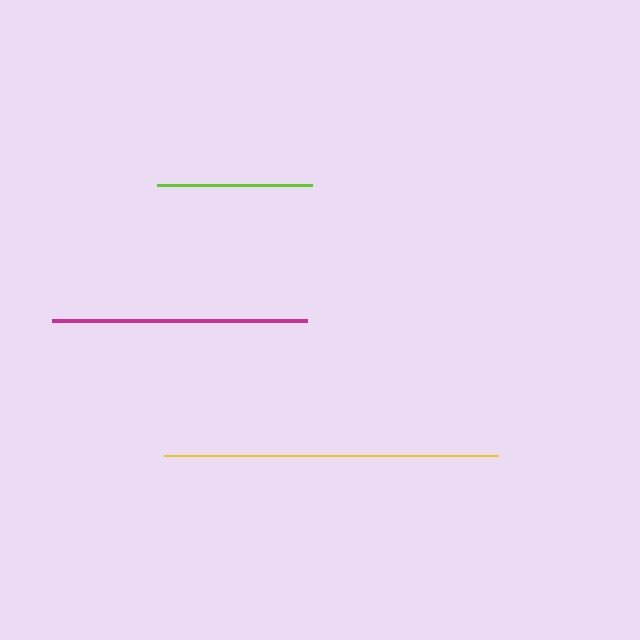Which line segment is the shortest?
The lime line is the shortest at approximately 154 pixels.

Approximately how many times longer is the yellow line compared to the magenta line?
The yellow line is approximately 1.3 times the length of the magenta line.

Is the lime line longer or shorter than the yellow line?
The yellow line is longer than the lime line.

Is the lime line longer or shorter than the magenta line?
The magenta line is longer than the lime line.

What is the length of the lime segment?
The lime segment is approximately 154 pixels long.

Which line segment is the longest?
The yellow line is the longest at approximately 334 pixels.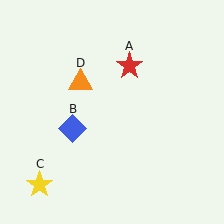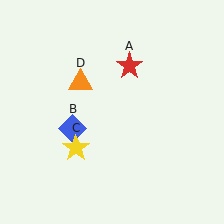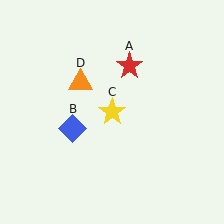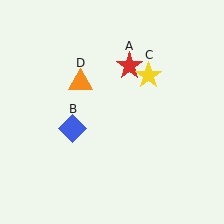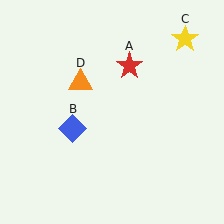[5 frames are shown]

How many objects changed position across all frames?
1 object changed position: yellow star (object C).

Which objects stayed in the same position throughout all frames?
Red star (object A) and blue diamond (object B) and orange triangle (object D) remained stationary.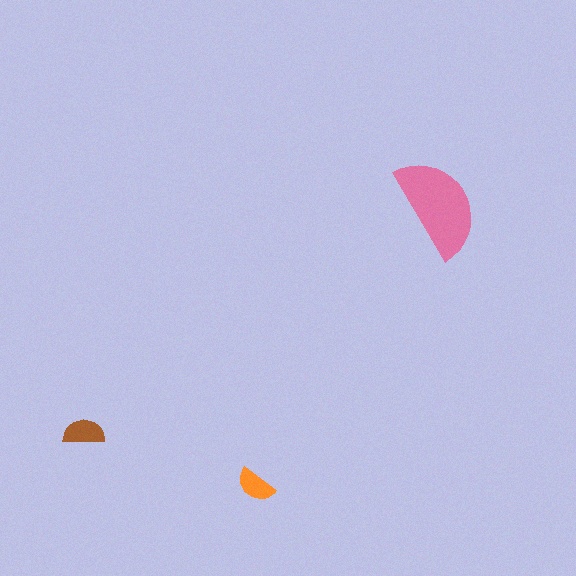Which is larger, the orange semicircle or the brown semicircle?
The brown one.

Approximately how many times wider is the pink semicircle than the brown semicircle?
About 2.5 times wider.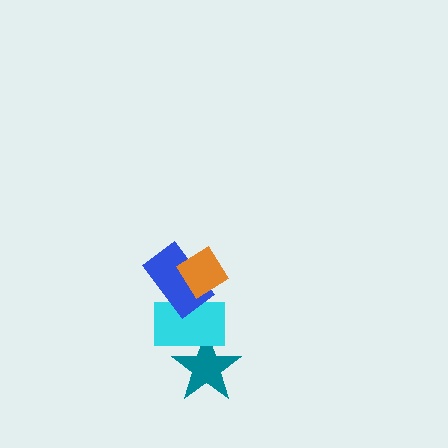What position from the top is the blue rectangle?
The blue rectangle is 2nd from the top.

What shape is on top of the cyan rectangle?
The blue rectangle is on top of the cyan rectangle.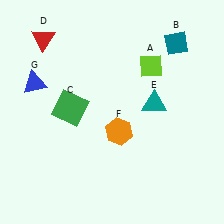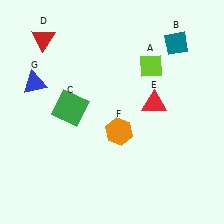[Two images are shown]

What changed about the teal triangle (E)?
In Image 1, E is teal. In Image 2, it changed to red.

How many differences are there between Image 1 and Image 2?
There is 1 difference between the two images.